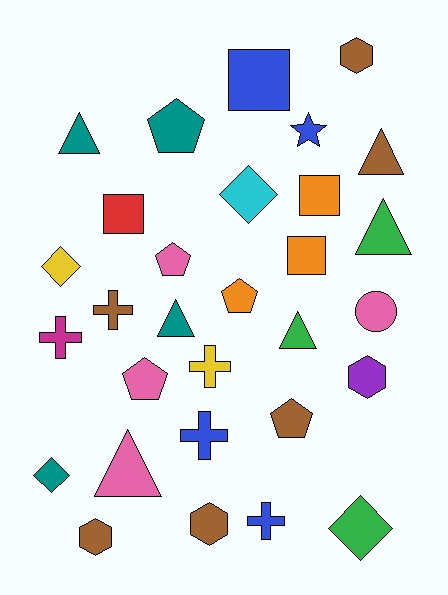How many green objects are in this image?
There are 3 green objects.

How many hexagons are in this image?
There are 4 hexagons.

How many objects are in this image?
There are 30 objects.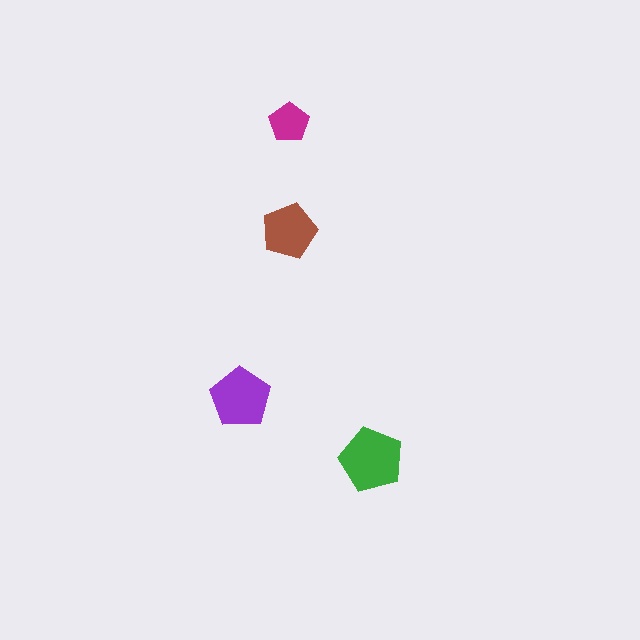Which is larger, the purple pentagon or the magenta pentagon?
The purple one.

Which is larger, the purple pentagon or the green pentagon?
The green one.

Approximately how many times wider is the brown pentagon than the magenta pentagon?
About 1.5 times wider.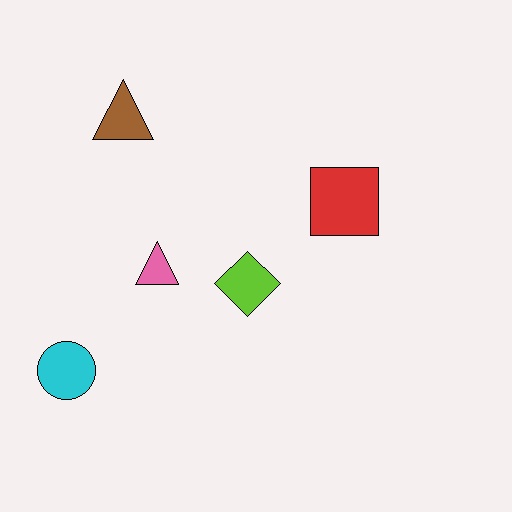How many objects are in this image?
There are 5 objects.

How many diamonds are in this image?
There is 1 diamond.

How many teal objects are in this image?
There are no teal objects.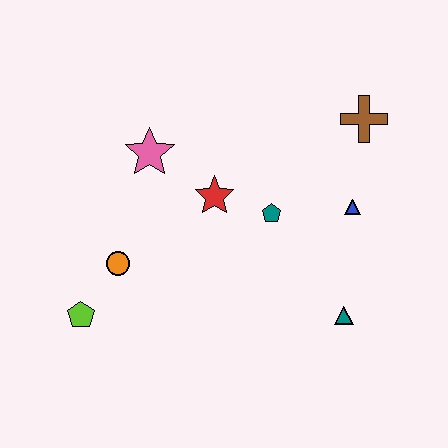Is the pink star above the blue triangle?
Yes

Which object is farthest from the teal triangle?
The lime pentagon is farthest from the teal triangle.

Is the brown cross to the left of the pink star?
No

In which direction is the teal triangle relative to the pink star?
The teal triangle is to the right of the pink star.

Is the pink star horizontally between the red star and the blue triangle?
No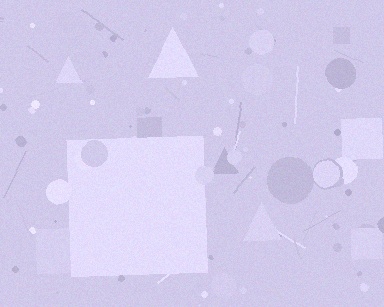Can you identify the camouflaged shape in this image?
The camouflaged shape is a square.